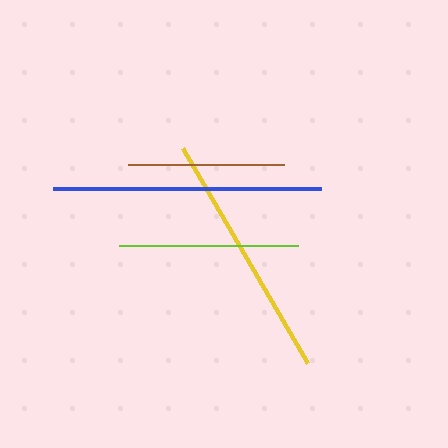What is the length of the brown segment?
The brown segment is approximately 155 pixels long.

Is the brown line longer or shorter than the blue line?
The blue line is longer than the brown line.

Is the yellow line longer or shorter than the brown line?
The yellow line is longer than the brown line.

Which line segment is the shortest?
The brown line is the shortest at approximately 155 pixels.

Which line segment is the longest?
The blue line is the longest at approximately 268 pixels.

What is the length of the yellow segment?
The yellow segment is approximately 248 pixels long.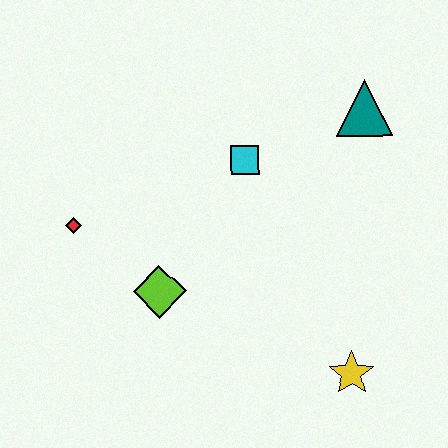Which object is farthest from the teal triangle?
The red diamond is farthest from the teal triangle.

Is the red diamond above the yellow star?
Yes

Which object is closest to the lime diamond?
The red diamond is closest to the lime diamond.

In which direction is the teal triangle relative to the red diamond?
The teal triangle is to the right of the red diamond.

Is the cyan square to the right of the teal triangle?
No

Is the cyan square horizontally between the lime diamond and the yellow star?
Yes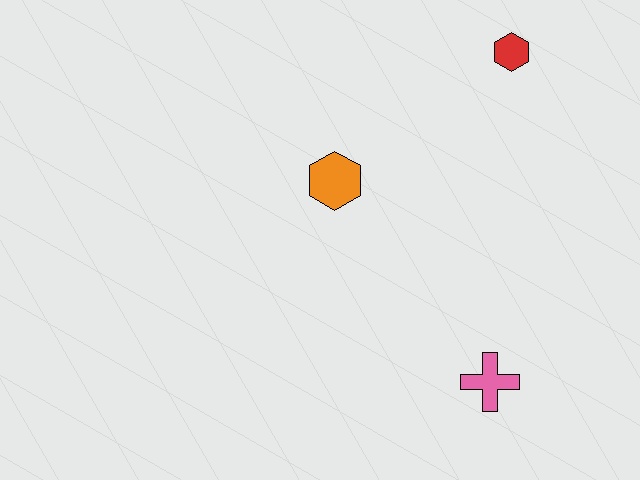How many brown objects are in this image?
There are no brown objects.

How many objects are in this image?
There are 3 objects.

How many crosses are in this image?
There is 1 cross.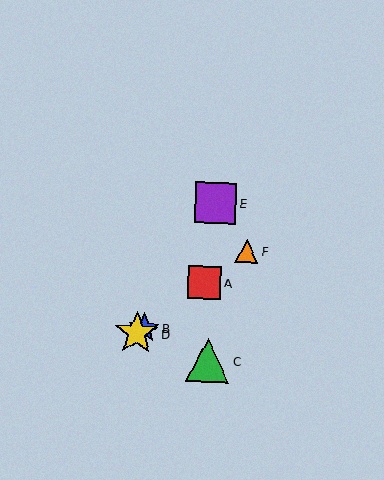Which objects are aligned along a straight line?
Objects A, B, D, F are aligned along a straight line.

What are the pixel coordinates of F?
Object F is at (247, 251).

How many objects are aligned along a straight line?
4 objects (A, B, D, F) are aligned along a straight line.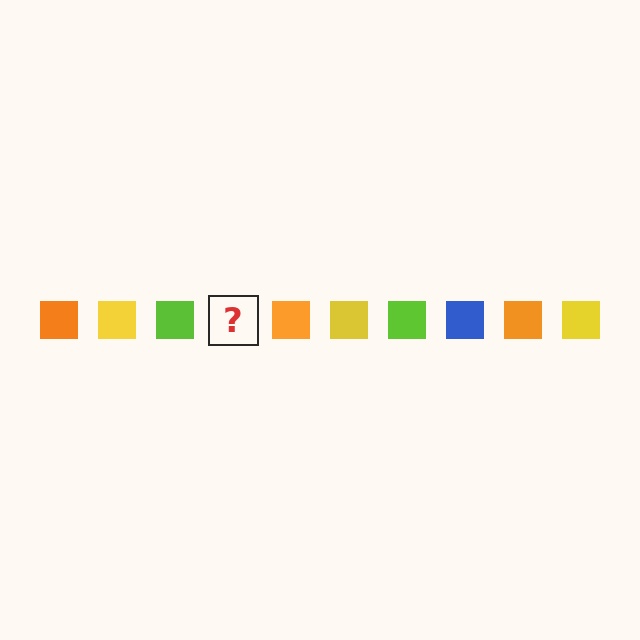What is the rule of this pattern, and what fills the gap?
The rule is that the pattern cycles through orange, yellow, lime, blue squares. The gap should be filled with a blue square.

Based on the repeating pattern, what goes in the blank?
The blank should be a blue square.